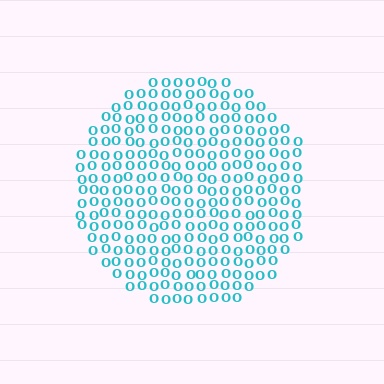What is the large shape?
The large shape is a circle.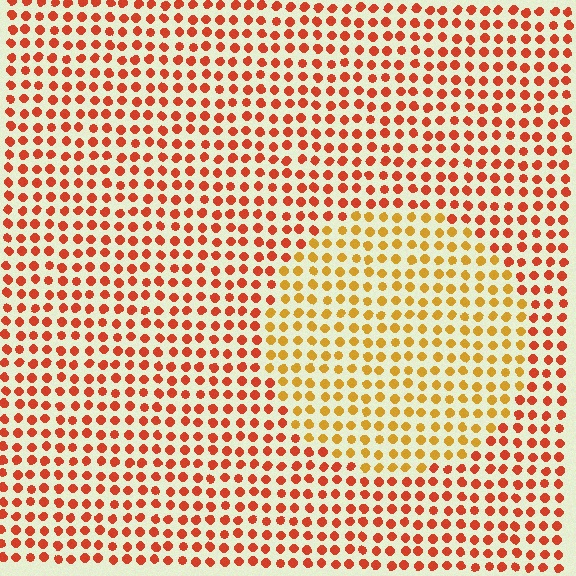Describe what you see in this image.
The image is filled with small red elements in a uniform arrangement. A circle-shaped region is visible where the elements are tinted to a slightly different hue, forming a subtle color boundary.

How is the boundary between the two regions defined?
The boundary is defined purely by a slight shift in hue (about 34 degrees). Spacing, size, and orientation are identical on both sides.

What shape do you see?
I see a circle.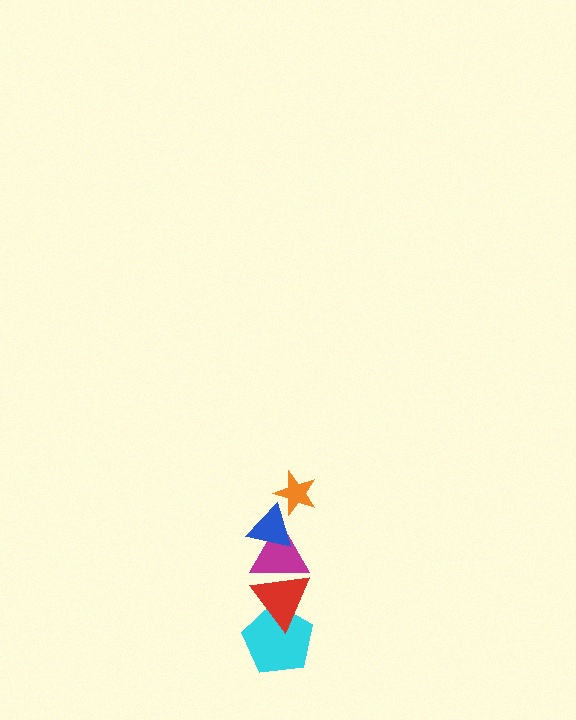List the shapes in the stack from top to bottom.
From top to bottom: the orange star, the blue triangle, the magenta triangle, the red triangle, the cyan pentagon.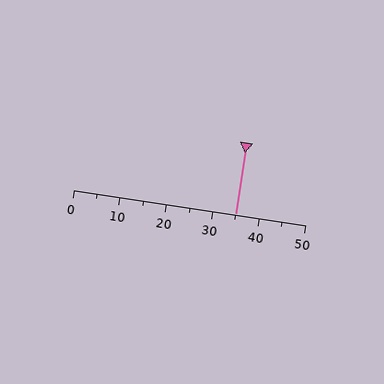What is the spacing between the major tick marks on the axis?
The major ticks are spaced 10 apart.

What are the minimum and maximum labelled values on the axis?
The axis runs from 0 to 50.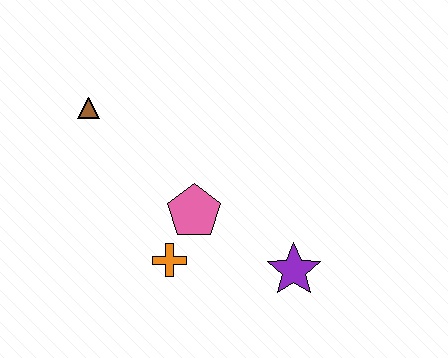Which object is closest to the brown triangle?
The pink pentagon is closest to the brown triangle.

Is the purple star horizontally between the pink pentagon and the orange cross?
No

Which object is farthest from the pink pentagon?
The brown triangle is farthest from the pink pentagon.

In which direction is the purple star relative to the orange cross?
The purple star is to the right of the orange cross.